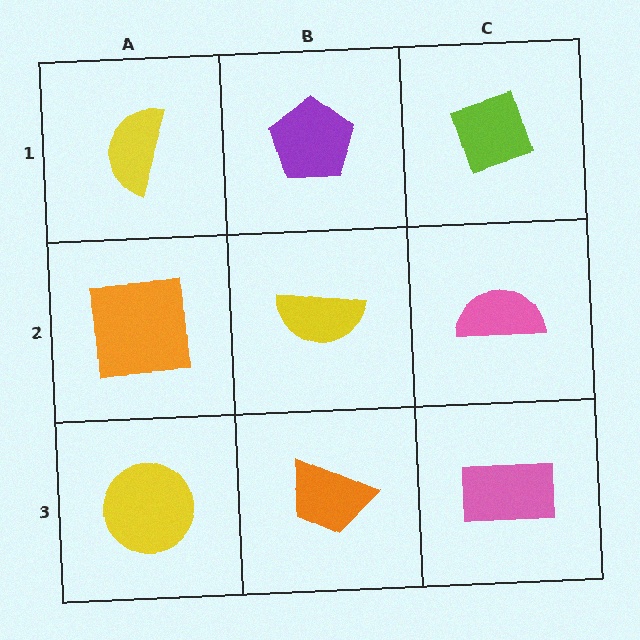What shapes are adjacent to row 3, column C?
A pink semicircle (row 2, column C), an orange trapezoid (row 3, column B).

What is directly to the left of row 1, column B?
A yellow semicircle.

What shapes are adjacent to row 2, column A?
A yellow semicircle (row 1, column A), a yellow circle (row 3, column A), a yellow semicircle (row 2, column B).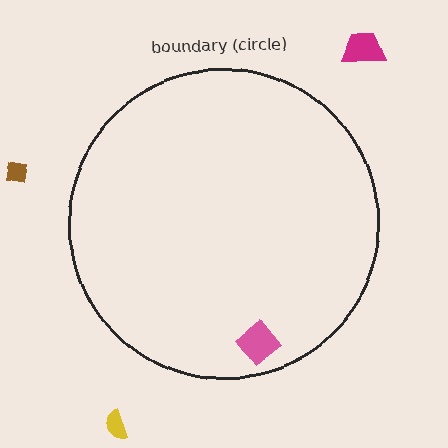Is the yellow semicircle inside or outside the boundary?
Outside.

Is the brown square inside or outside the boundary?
Outside.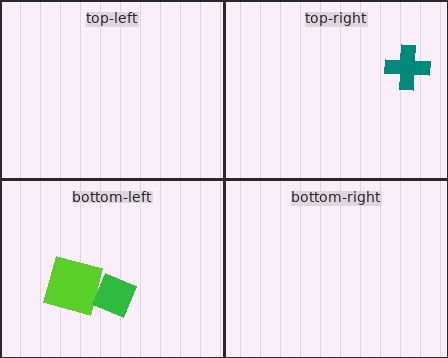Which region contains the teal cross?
The top-right region.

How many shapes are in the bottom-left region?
2.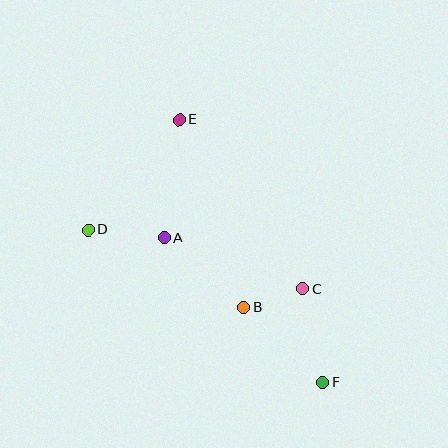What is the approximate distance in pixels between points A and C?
The distance between A and C is approximately 147 pixels.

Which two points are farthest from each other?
Points E and F are farthest from each other.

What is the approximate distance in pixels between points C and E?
The distance between C and E is approximately 209 pixels.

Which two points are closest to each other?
Points B and C are closest to each other.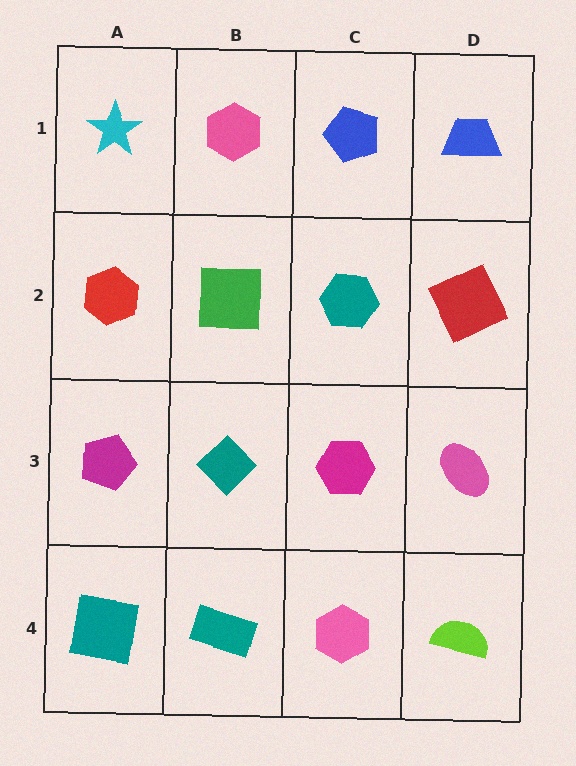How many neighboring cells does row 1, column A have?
2.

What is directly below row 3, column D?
A lime semicircle.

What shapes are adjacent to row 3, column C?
A teal hexagon (row 2, column C), a pink hexagon (row 4, column C), a teal diamond (row 3, column B), a pink ellipse (row 3, column D).